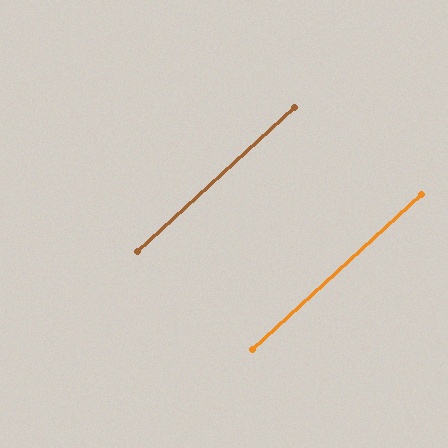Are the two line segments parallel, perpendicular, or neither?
Parallel — their directions differ by only 0.1°.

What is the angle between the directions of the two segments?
Approximately 0 degrees.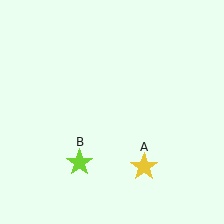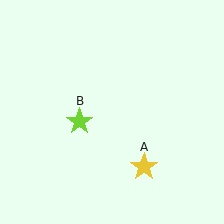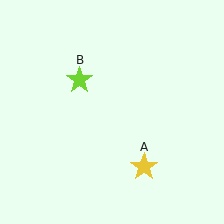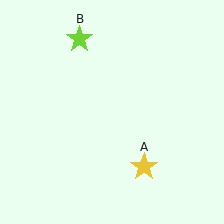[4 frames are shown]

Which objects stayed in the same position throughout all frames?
Yellow star (object A) remained stationary.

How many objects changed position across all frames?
1 object changed position: lime star (object B).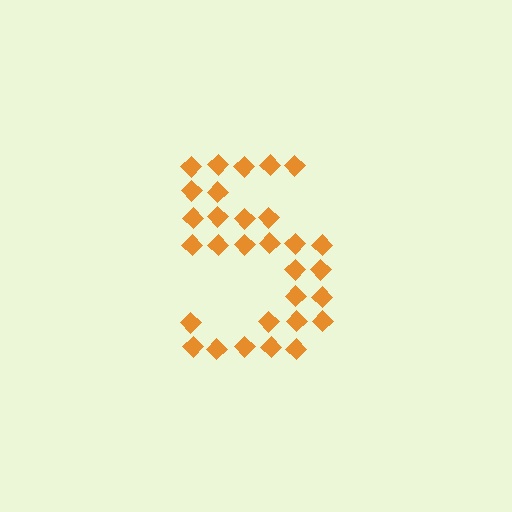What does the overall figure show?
The overall figure shows the digit 5.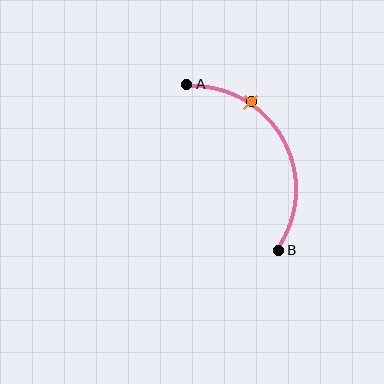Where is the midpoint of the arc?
The arc midpoint is the point on the curve farthest from the straight line joining A and B. It sits to the right of that line.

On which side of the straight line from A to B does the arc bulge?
The arc bulges to the right of the straight line connecting A and B.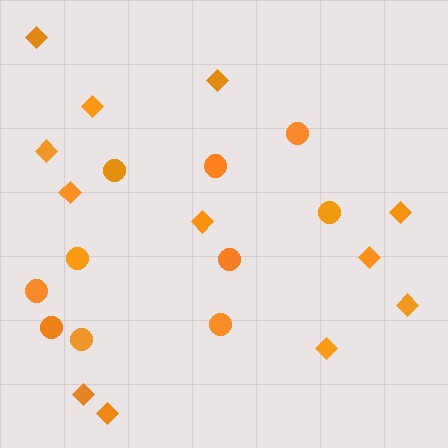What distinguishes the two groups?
There are 2 groups: one group of circles (10) and one group of diamonds (12).